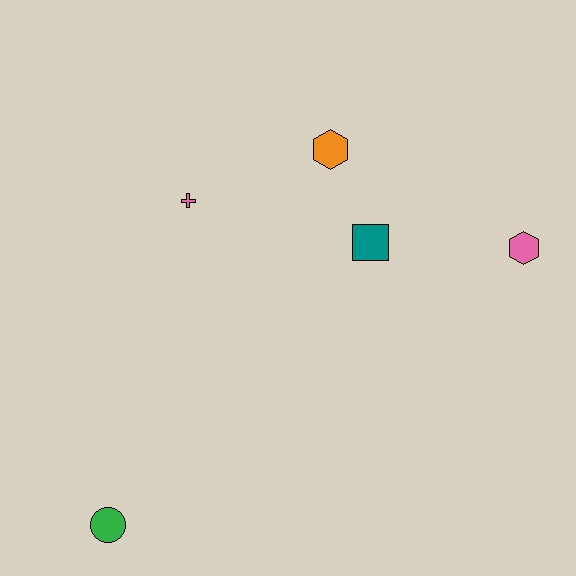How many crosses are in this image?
There is 1 cross.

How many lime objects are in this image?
There are no lime objects.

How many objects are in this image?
There are 5 objects.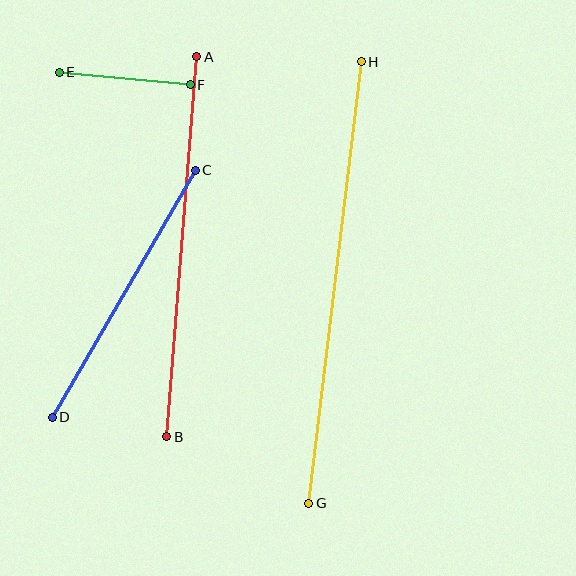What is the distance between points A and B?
The distance is approximately 381 pixels.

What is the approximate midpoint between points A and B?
The midpoint is at approximately (182, 247) pixels.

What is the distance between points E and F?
The distance is approximately 131 pixels.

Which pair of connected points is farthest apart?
Points G and H are farthest apart.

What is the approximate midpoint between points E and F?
The midpoint is at approximately (125, 79) pixels.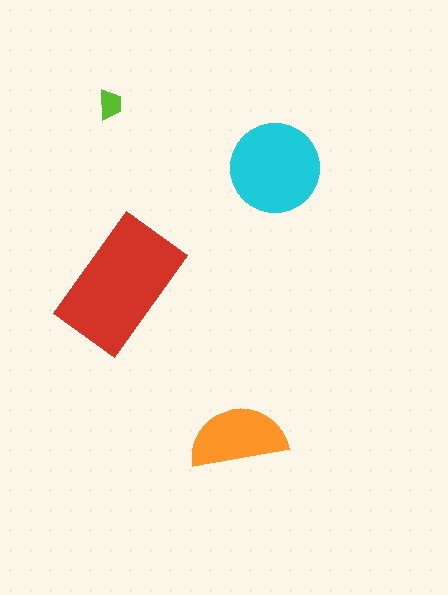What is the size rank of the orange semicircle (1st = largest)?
3rd.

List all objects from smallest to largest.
The lime trapezoid, the orange semicircle, the cyan circle, the red rectangle.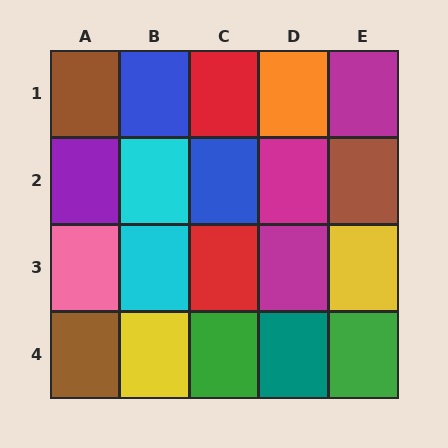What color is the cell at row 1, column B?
Blue.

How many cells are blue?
2 cells are blue.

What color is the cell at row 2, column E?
Brown.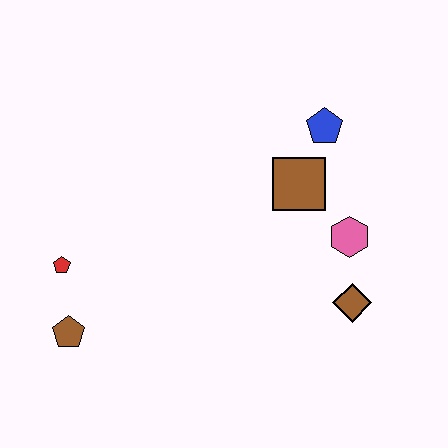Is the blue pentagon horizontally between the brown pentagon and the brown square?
No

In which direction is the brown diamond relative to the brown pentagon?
The brown diamond is to the right of the brown pentagon.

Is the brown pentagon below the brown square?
Yes